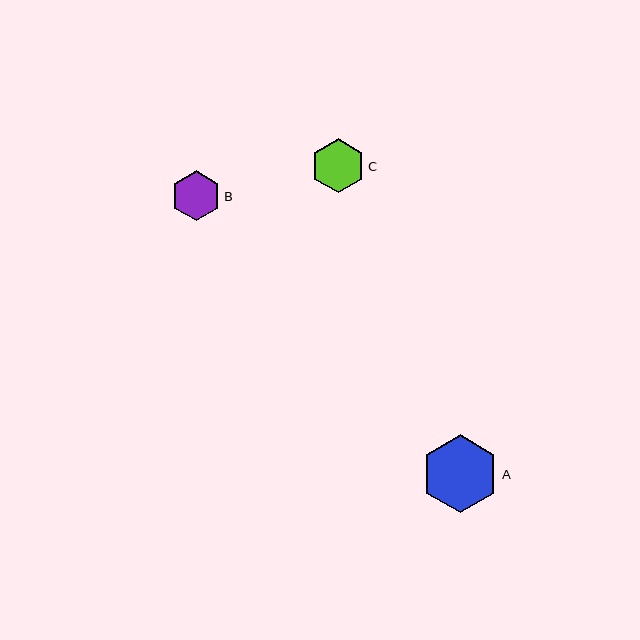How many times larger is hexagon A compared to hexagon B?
Hexagon A is approximately 1.6 times the size of hexagon B.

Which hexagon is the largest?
Hexagon A is the largest with a size of approximately 78 pixels.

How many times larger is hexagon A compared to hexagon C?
Hexagon A is approximately 1.4 times the size of hexagon C.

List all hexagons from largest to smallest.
From largest to smallest: A, C, B.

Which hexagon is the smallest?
Hexagon B is the smallest with a size of approximately 50 pixels.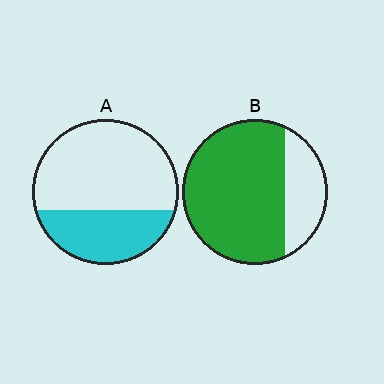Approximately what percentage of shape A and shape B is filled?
A is approximately 35% and B is approximately 75%.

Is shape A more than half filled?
No.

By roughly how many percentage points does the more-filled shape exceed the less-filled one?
By roughly 40 percentage points (B over A).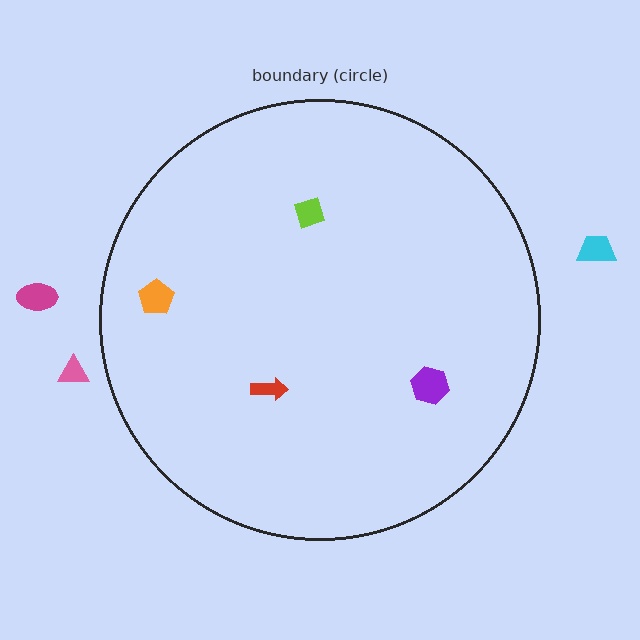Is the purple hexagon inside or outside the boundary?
Inside.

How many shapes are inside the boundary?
4 inside, 3 outside.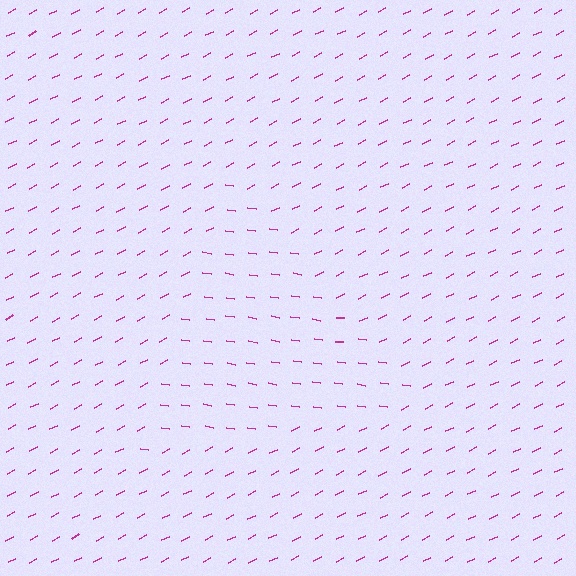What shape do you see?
I see a triangle.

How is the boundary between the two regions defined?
The boundary is defined purely by a change in line orientation (approximately 36 degrees difference). All lines are the same color and thickness.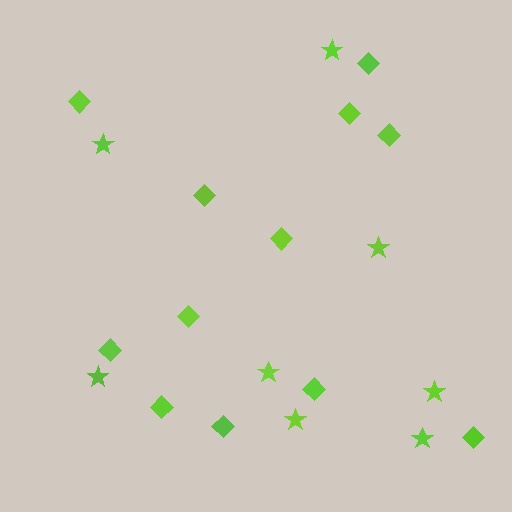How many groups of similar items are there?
There are 2 groups: one group of diamonds (12) and one group of stars (8).